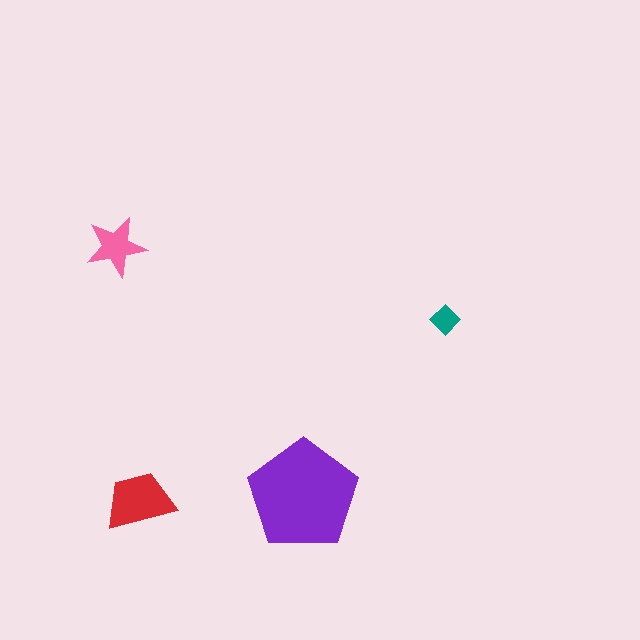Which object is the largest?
The purple pentagon.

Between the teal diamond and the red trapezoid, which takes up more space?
The red trapezoid.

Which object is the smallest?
The teal diamond.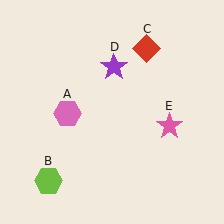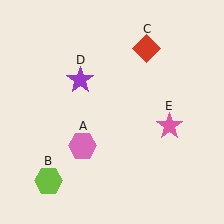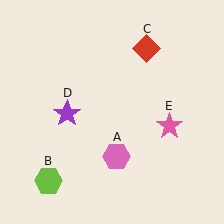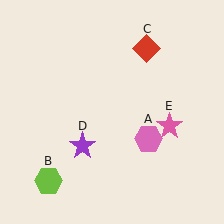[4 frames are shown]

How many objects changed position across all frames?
2 objects changed position: pink hexagon (object A), purple star (object D).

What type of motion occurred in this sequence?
The pink hexagon (object A), purple star (object D) rotated counterclockwise around the center of the scene.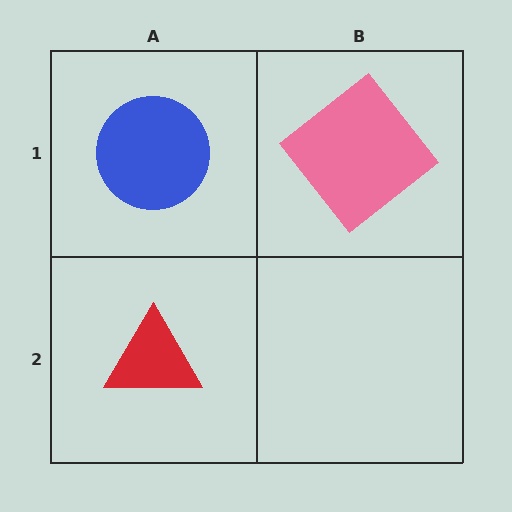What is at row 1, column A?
A blue circle.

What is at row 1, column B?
A pink diamond.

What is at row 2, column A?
A red triangle.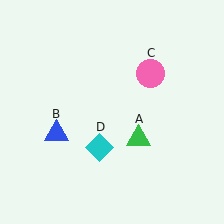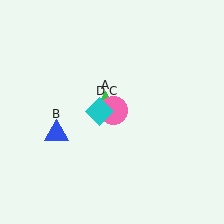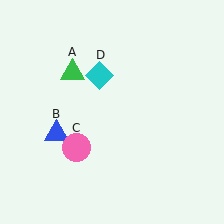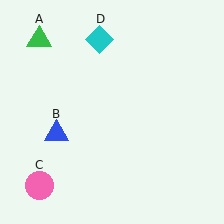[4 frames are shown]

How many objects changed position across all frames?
3 objects changed position: green triangle (object A), pink circle (object C), cyan diamond (object D).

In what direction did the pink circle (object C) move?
The pink circle (object C) moved down and to the left.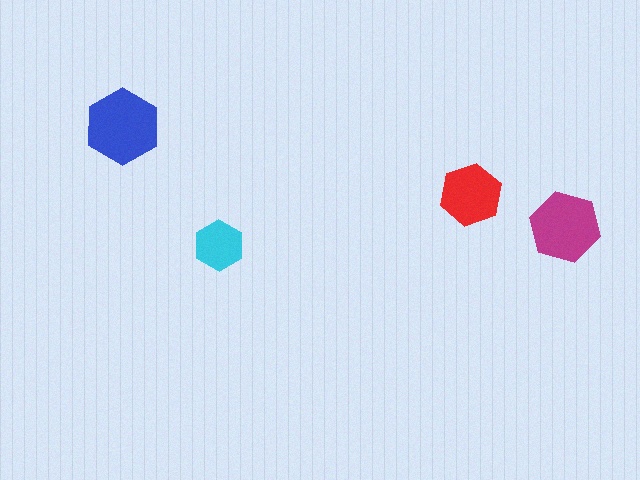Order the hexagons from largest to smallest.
the blue one, the magenta one, the red one, the cyan one.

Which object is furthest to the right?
The magenta hexagon is rightmost.